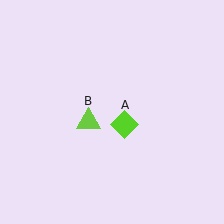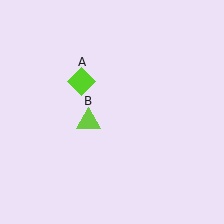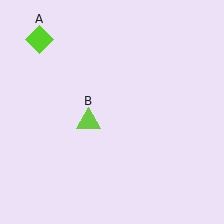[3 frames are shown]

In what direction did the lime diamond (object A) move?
The lime diamond (object A) moved up and to the left.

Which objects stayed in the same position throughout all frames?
Lime triangle (object B) remained stationary.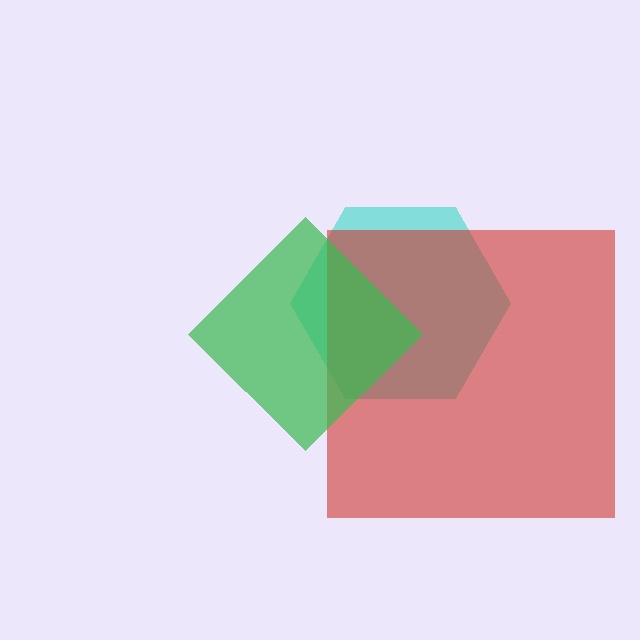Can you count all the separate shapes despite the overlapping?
Yes, there are 3 separate shapes.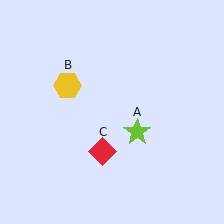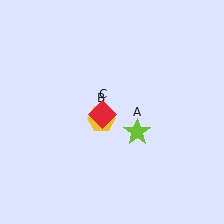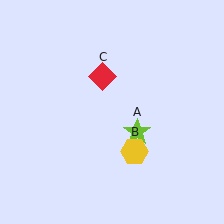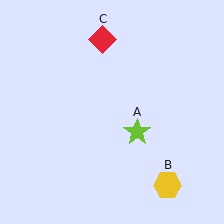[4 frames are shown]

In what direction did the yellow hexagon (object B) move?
The yellow hexagon (object B) moved down and to the right.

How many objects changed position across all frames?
2 objects changed position: yellow hexagon (object B), red diamond (object C).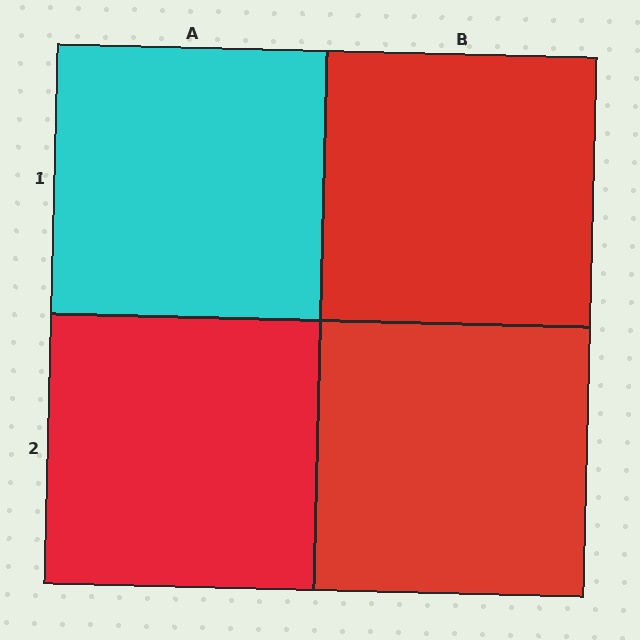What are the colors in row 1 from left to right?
Cyan, red.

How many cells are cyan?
1 cell is cyan.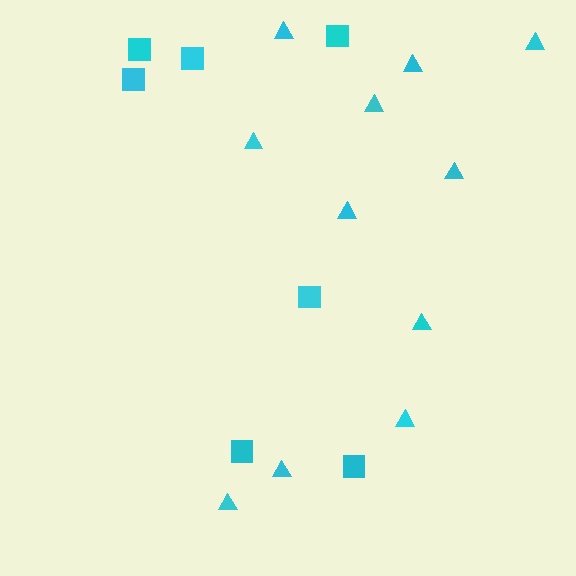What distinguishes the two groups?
There are 2 groups: one group of triangles (11) and one group of squares (7).